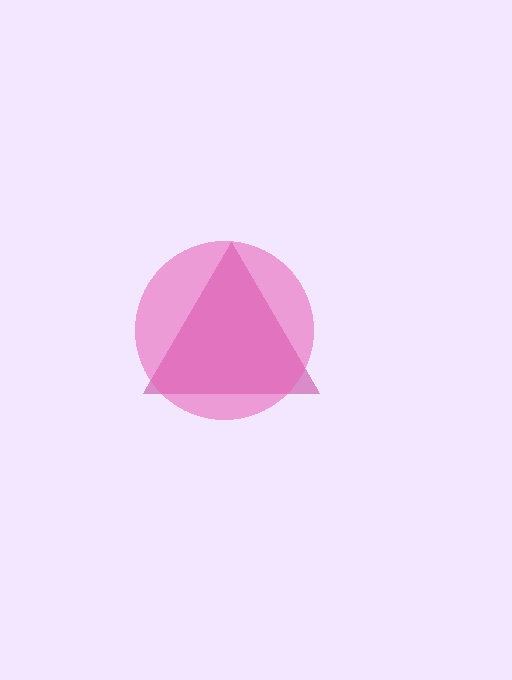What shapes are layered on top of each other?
The layered shapes are: a magenta triangle, a pink circle.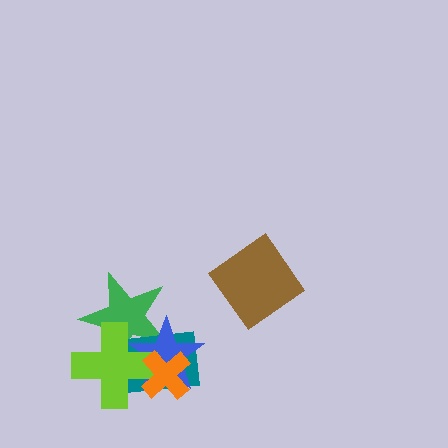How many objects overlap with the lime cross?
4 objects overlap with the lime cross.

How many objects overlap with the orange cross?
3 objects overlap with the orange cross.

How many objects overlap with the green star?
3 objects overlap with the green star.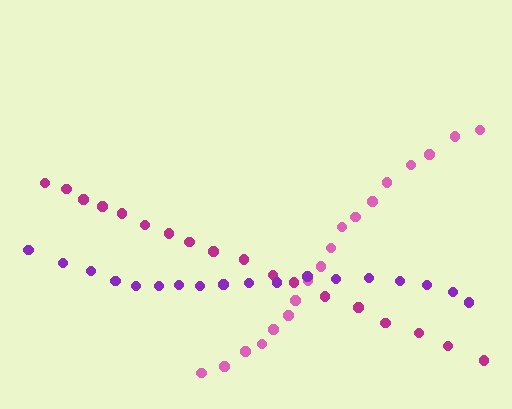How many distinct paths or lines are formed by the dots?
There are 3 distinct paths.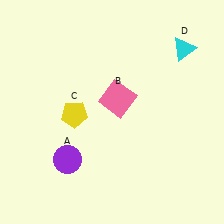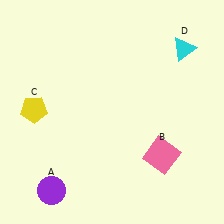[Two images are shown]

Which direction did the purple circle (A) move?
The purple circle (A) moved down.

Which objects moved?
The objects that moved are: the purple circle (A), the pink square (B), the yellow pentagon (C).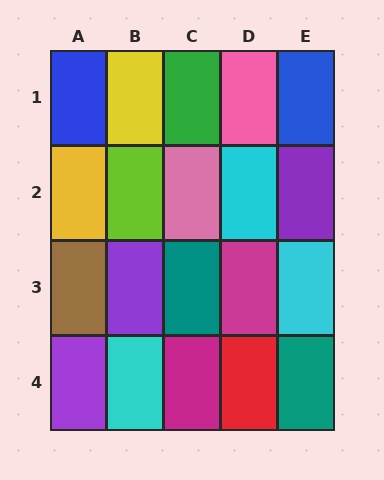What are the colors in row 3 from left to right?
Brown, purple, teal, magenta, cyan.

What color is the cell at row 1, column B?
Yellow.